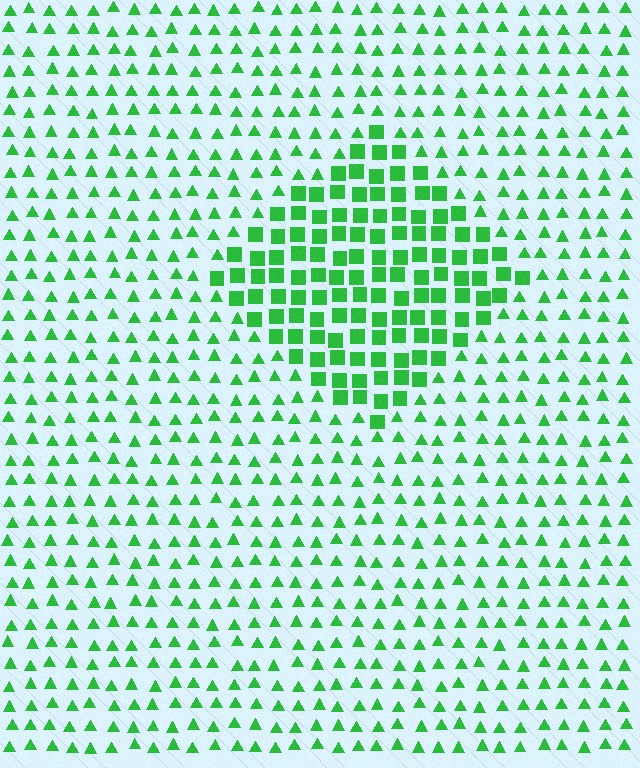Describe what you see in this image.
The image is filled with small green elements arranged in a uniform grid. A diamond-shaped region contains squares, while the surrounding area contains triangles. The boundary is defined purely by the change in element shape.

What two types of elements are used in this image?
The image uses squares inside the diamond region and triangles outside it.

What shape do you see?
I see a diamond.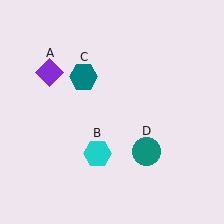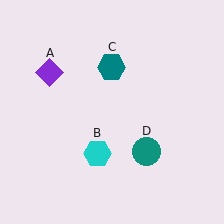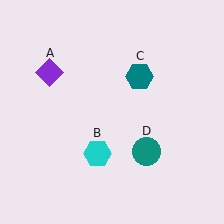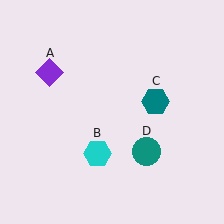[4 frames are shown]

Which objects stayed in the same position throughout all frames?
Purple diamond (object A) and cyan hexagon (object B) and teal circle (object D) remained stationary.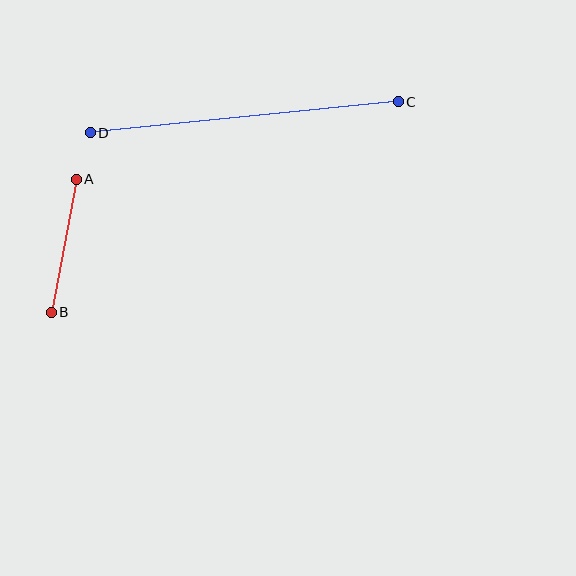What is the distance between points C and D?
The distance is approximately 309 pixels.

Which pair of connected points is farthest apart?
Points C and D are farthest apart.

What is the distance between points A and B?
The distance is approximately 135 pixels.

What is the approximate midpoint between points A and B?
The midpoint is at approximately (64, 246) pixels.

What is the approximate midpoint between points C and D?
The midpoint is at approximately (244, 117) pixels.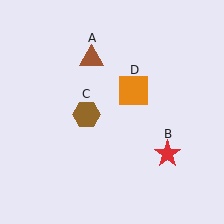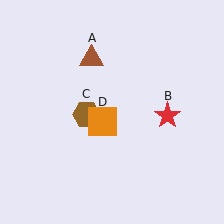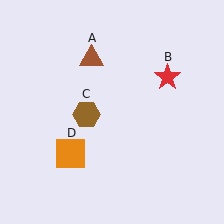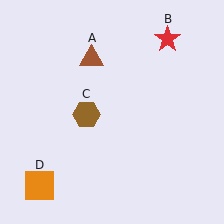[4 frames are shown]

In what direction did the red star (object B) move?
The red star (object B) moved up.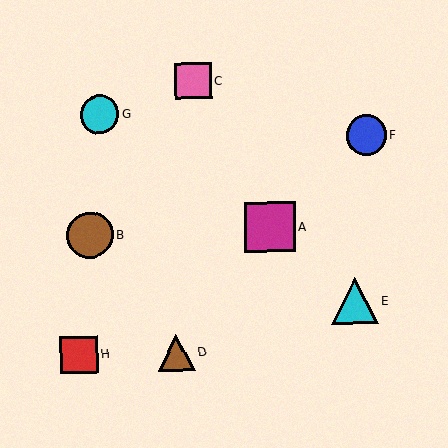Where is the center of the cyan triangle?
The center of the cyan triangle is at (355, 301).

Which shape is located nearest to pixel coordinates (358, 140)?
The blue circle (labeled F) at (366, 135) is nearest to that location.